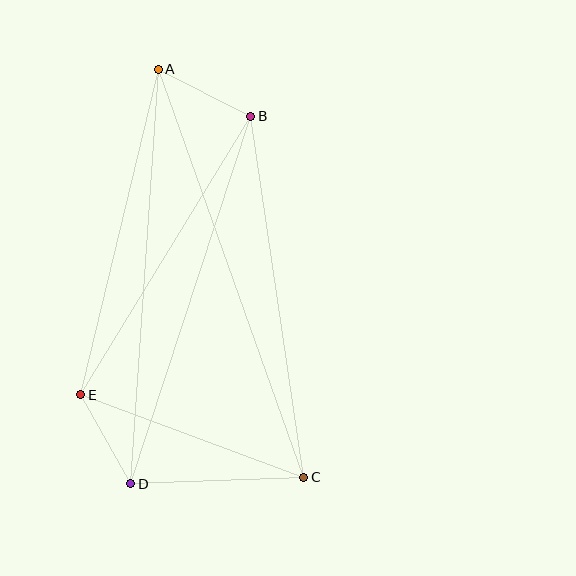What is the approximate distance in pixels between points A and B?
The distance between A and B is approximately 104 pixels.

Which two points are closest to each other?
Points D and E are closest to each other.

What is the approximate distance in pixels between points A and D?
The distance between A and D is approximately 415 pixels.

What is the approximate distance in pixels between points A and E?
The distance between A and E is approximately 334 pixels.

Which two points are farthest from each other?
Points A and C are farthest from each other.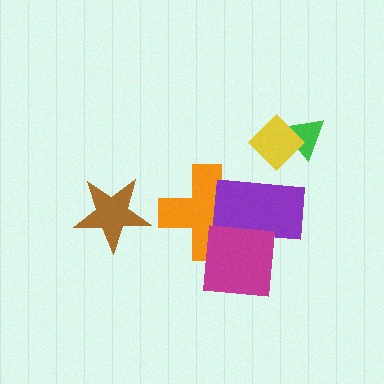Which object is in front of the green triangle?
The yellow diamond is in front of the green triangle.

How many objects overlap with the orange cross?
2 objects overlap with the orange cross.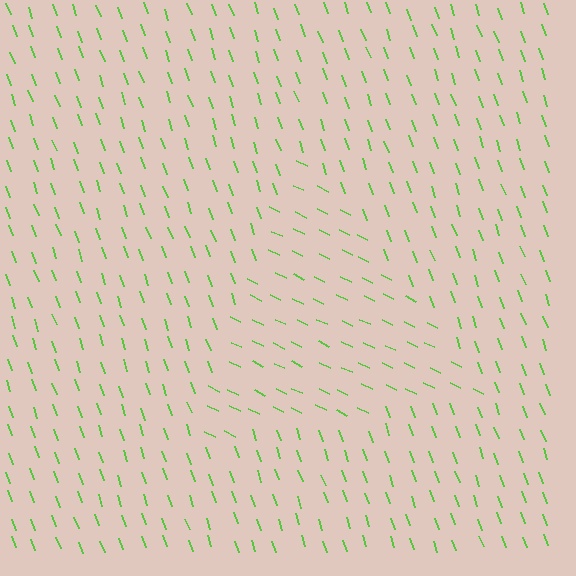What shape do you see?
I see a triangle.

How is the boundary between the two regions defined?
The boundary is defined purely by a change in line orientation (approximately 45 degrees difference). All lines are the same color and thickness.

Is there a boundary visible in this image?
Yes, there is a texture boundary formed by a change in line orientation.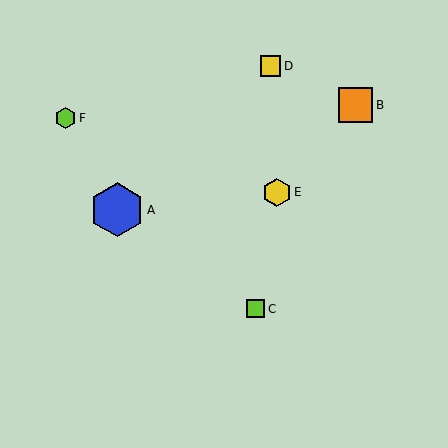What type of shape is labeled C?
Shape C is a lime square.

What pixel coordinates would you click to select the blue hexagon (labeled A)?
Click at (117, 210) to select the blue hexagon A.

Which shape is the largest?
The blue hexagon (labeled A) is the largest.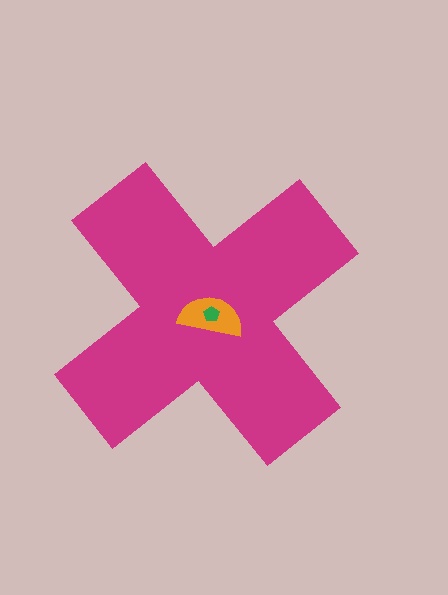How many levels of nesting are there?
3.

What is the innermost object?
The green pentagon.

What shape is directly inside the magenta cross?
The orange semicircle.